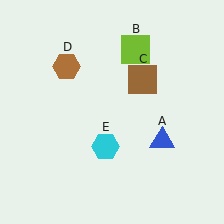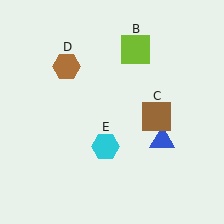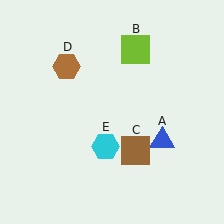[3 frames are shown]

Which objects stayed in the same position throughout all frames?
Blue triangle (object A) and lime square (object B) and brown hexagon (object D) and cyan hexagon (object E) remained stationary.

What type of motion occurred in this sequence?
The brown square (object C) rotated clockwise around the center of the scene.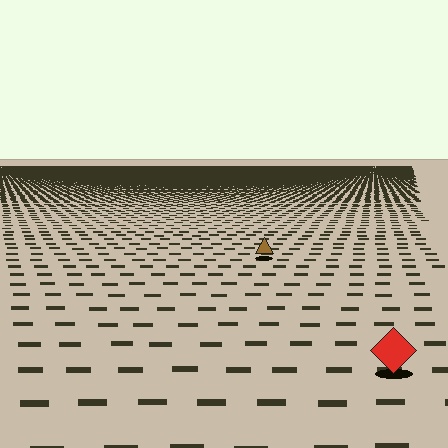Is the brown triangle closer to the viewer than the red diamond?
No. The red diamond is closer — you can tell from the texture gradient: the ground texture is coarser near it.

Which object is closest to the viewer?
The red diamond is closest. The texture marks near it are larger and more spread out.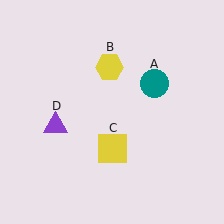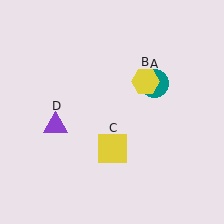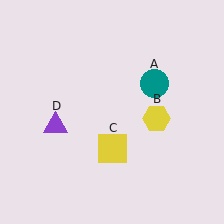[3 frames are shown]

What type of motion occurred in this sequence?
The yellow hexagon (object B) rotated clockwise around the center of the scene.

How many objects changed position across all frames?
1 object changed position: yellow hexagon (object B).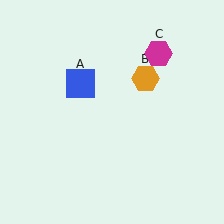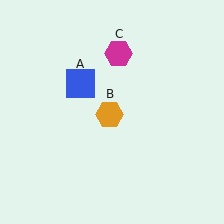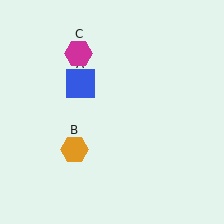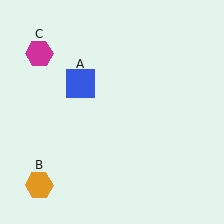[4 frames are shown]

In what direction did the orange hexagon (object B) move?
The orange hexagon (object B) moved down and to the left.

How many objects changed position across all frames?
2 objects changed position: orange hexagon (object B), magenta hexagon (object C).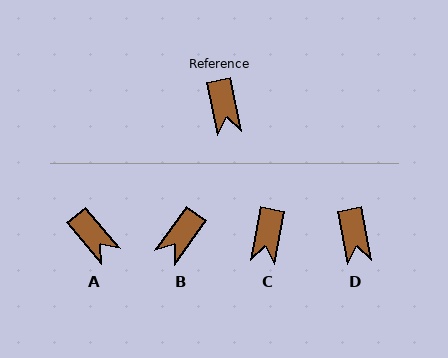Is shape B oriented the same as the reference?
No, it is off by about 47 degrees.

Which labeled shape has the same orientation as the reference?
D.